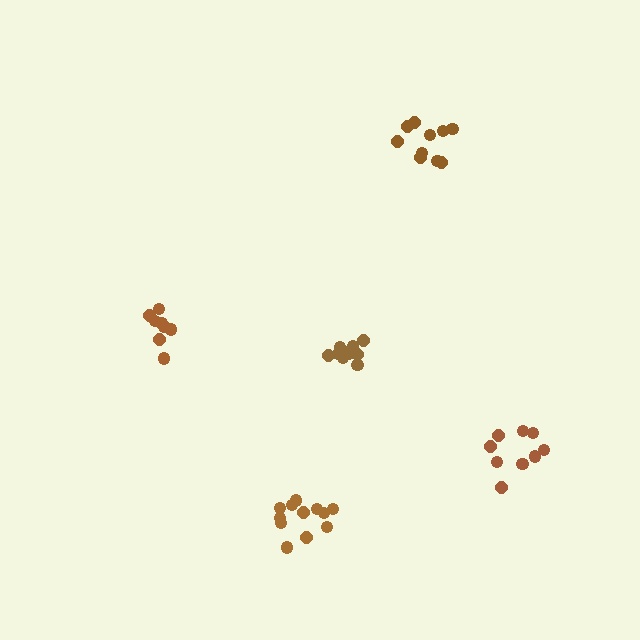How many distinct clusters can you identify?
There are 5 distinct clusters.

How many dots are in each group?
Group 1: 12 dots, Group 2: 10 dots, Group 3: 8 dots, Group 4: 9 dots, Group 5: 10 dots (49 total).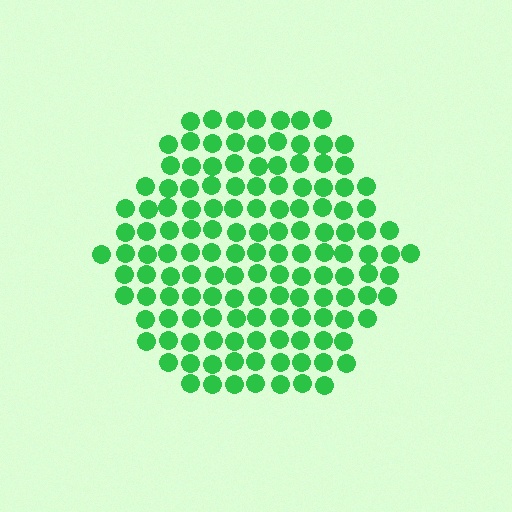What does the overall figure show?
The overall figure shows a hexagon.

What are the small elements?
The small elements are circles.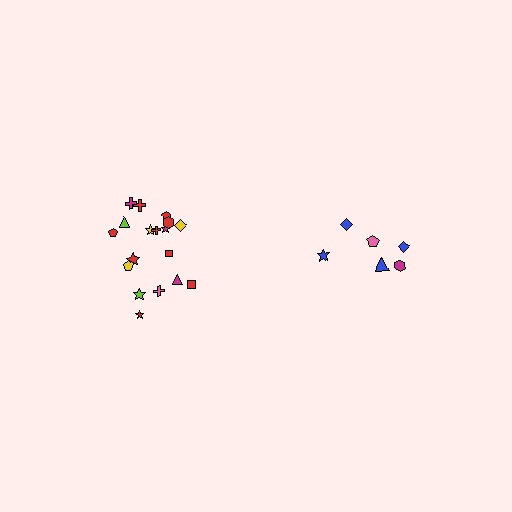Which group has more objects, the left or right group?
The left group.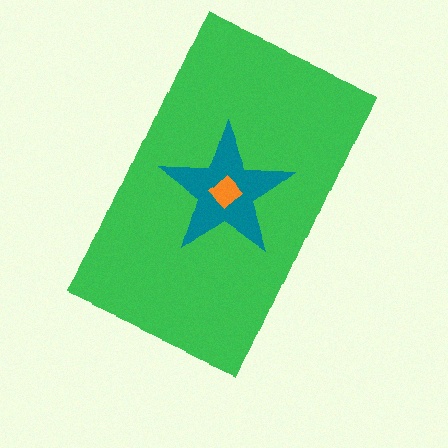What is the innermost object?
The orange diamond.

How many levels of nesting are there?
3.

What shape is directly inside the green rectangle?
The teal star.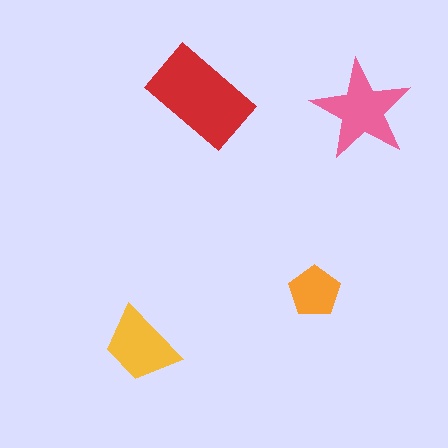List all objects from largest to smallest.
The red rectangle, the pink star, the yellow trapezoid, the orange pentagon.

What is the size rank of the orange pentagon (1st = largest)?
4th.